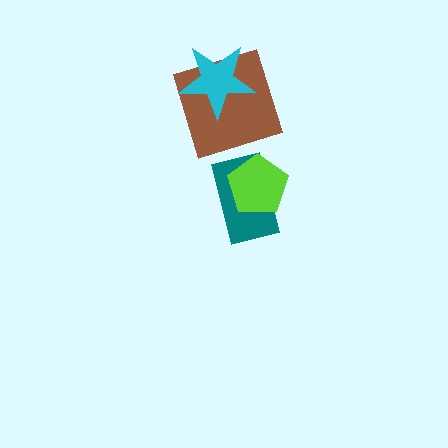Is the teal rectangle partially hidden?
Yes, it is partially covered by another shape.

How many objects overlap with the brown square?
1 object overlaps with the brown square.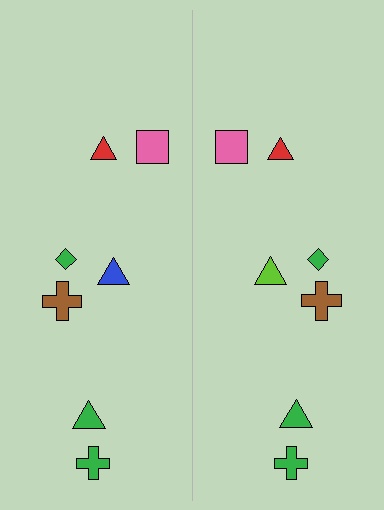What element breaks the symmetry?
The lime triangle on the right side breaks the symmetry — its mirror counterpart is blue.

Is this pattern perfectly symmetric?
No, the pattern is not perfectly symmetric. The lime triangle on the right side breaks the symmetry — its mirror counterpart is blue.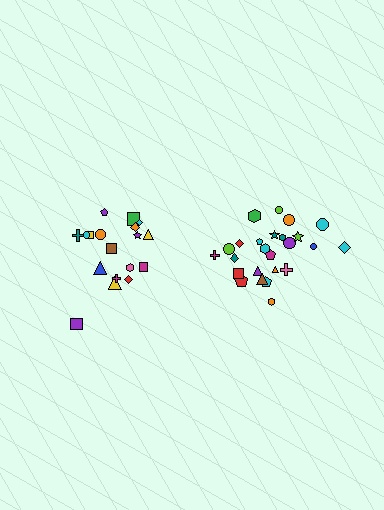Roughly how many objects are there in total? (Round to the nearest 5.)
Roughly 45 objects in total.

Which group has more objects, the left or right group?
The right group.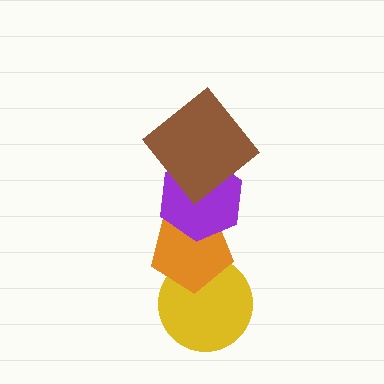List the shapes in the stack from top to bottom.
From top to bottom: the brown diamond, the purple hexagon, the orange pentagon, the yellow circle.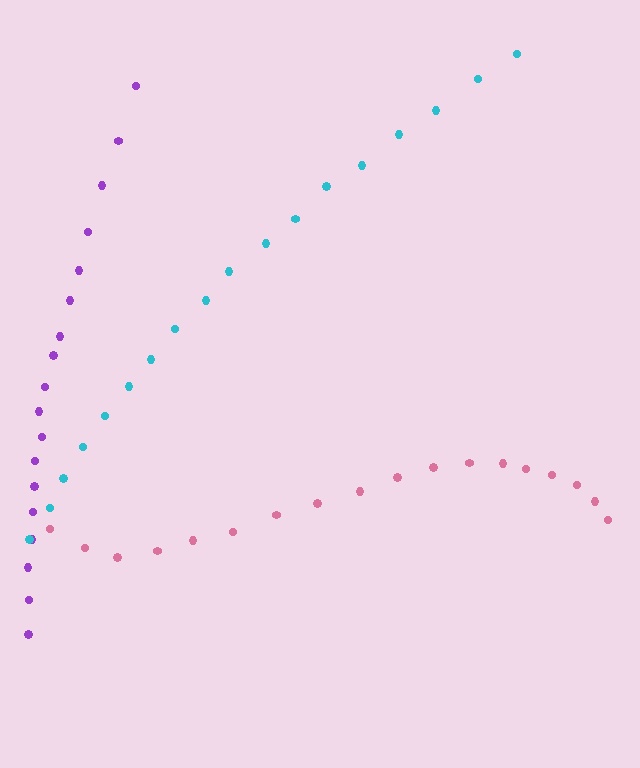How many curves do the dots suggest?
There are 3 distinct paths.